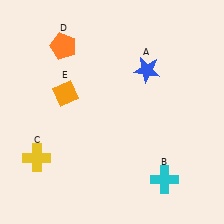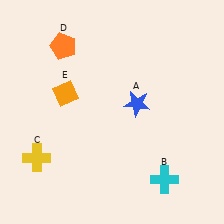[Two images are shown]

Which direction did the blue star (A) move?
The blue star (A) moved down.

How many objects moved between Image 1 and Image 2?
1 object moved between the two images.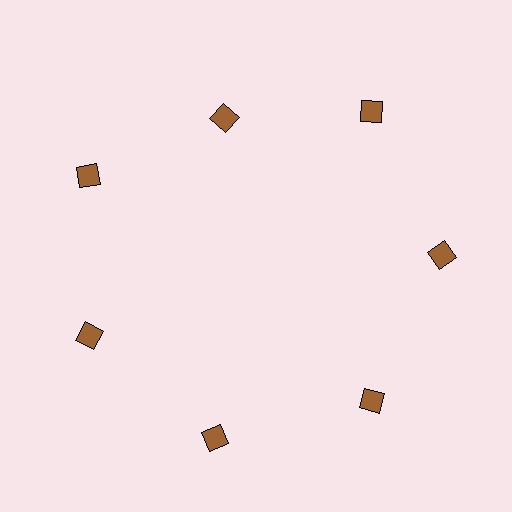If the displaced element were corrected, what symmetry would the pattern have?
It would have 7-fold rotational symmetry — the pattern would map onto itself every 51 degrees.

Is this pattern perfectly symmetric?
No. The 7 brown squares are arranged in a ring, but one element near the 12 o'clock position is pulled inward toward the center, breaking the 7-fold rotational symmetry.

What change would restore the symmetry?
The symmetry would be restored by moving it outward, back onto the ring so that all 7 squares sit at equal angles and equal distance from the center.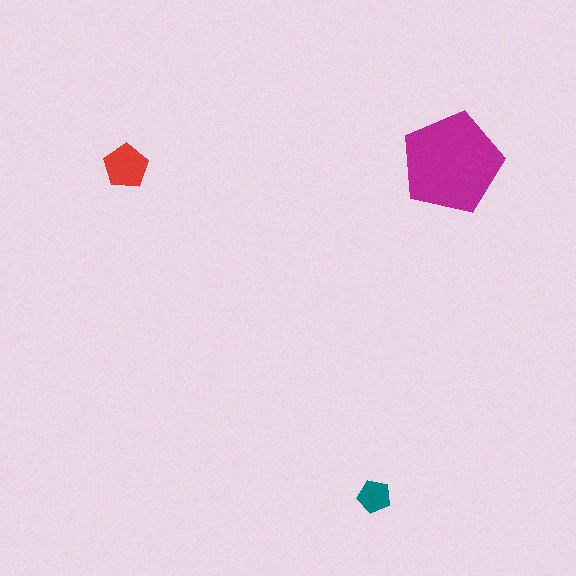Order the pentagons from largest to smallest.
the magenta one, the red one, the teal one.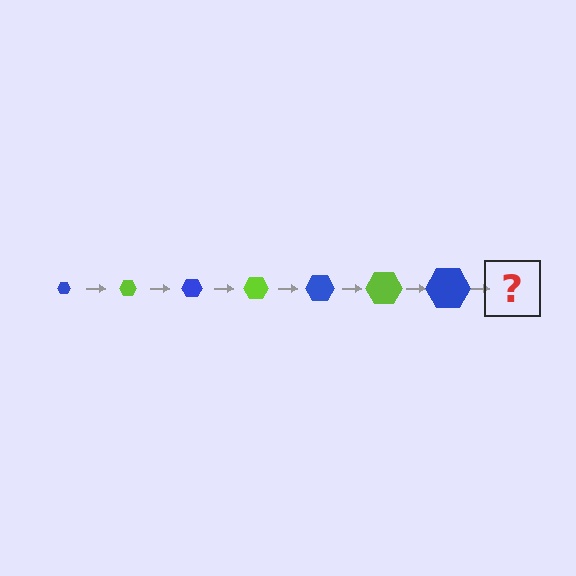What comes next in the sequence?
The next element should be a lime hexagon, larger than the previous one.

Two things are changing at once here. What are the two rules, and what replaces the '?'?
The two rules are that the hexagon grows larger each step and the color cycles through blue and lime. The '?' should be a lime hexagon, larger than the previous one.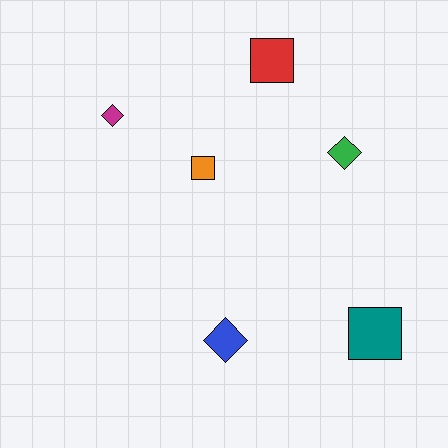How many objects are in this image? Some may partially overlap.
There are 6 objects.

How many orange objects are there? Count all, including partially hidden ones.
There is 1 orange object.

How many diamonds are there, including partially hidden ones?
There are 3 diamonds.